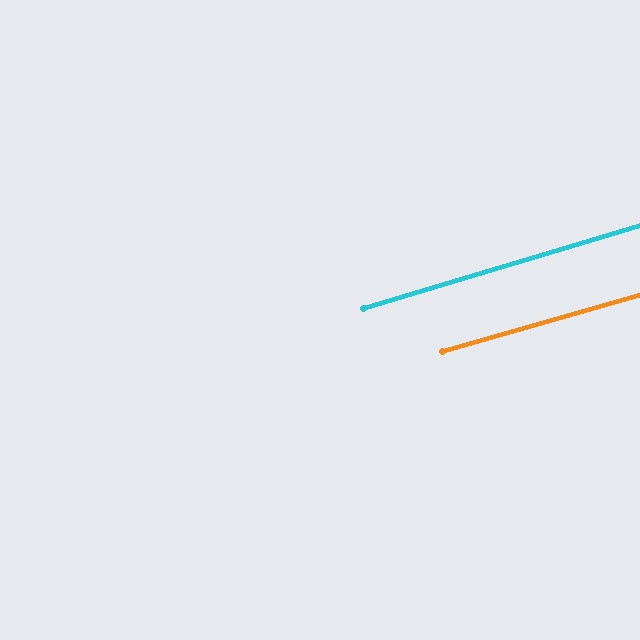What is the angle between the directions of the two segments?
Approximately 1 degree.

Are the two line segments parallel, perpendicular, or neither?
Parallel — their directions differ by only 0.8°.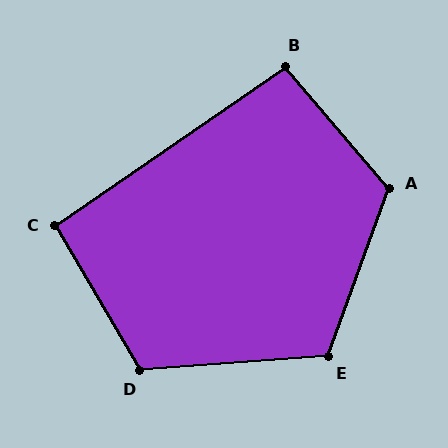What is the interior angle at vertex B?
Approximately 96 degrees (obtuse).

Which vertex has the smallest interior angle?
C, at approximately 94 degrees.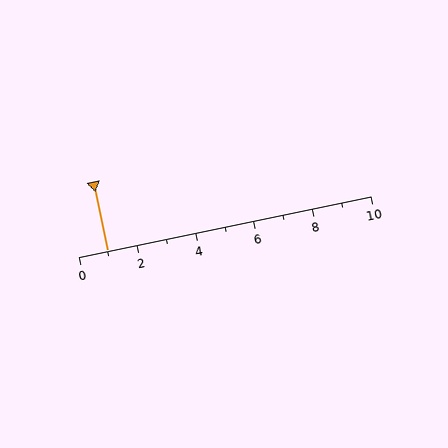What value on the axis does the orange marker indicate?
The marker indicates approximately 1.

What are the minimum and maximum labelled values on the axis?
The axis runs from 0 to 10.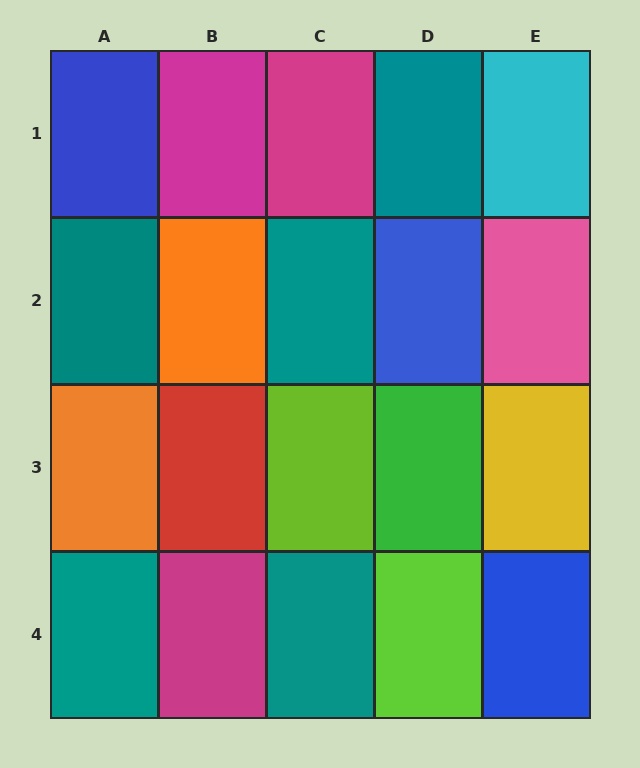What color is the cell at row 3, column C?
Lime.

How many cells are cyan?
1 cell is cyan.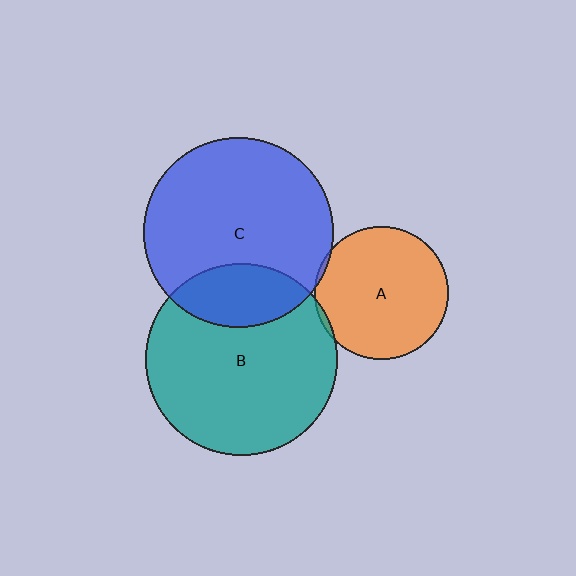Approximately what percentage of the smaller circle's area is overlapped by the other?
Approximately 5%.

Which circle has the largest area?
Circle B (teal).